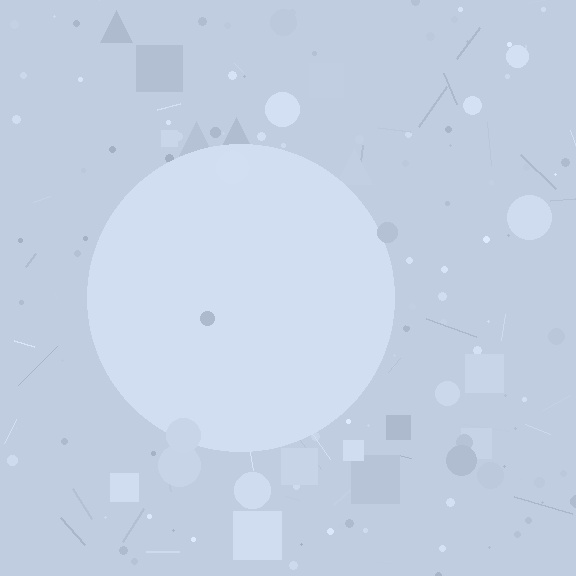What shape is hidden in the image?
A circle is hidden in the image.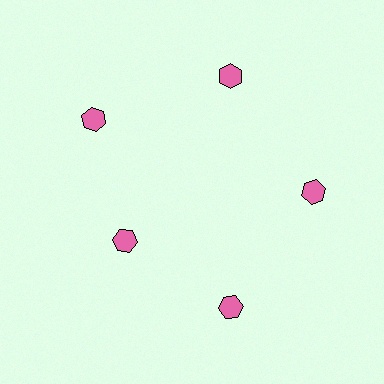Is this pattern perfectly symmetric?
No. The 5 pink hexagons are arranged in a ring, but one element near the 8 o'clock position is pulled inward toward the center, breaking the 5-fold rotational symmetry.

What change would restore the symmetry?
The symmetry would be restored by moving it outward, back onto the ring so that all 5 hexagons sit at equal angles and equal distance from the center.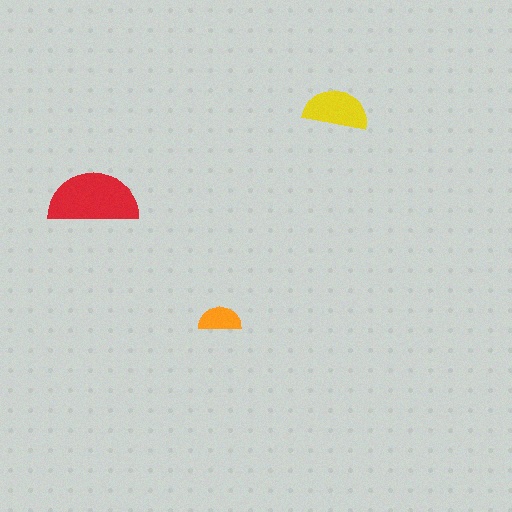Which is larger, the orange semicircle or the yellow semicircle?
The yellow one.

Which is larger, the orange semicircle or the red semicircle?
The red one.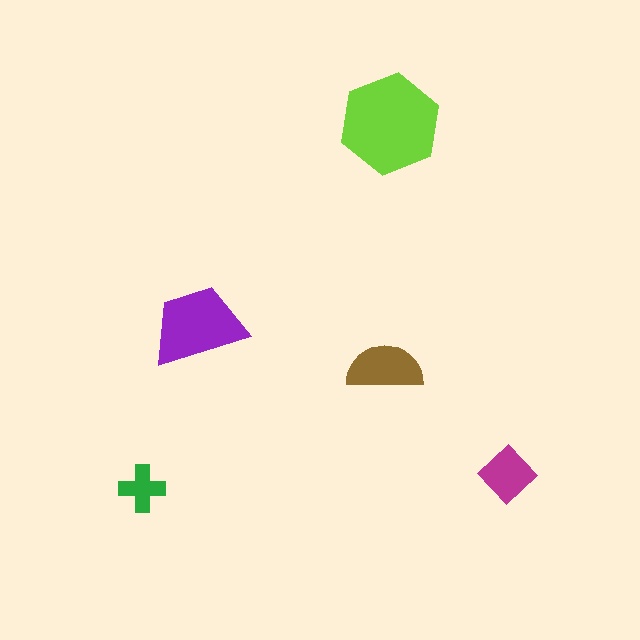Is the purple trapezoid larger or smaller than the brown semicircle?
Larger.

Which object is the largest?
The lime hexagon.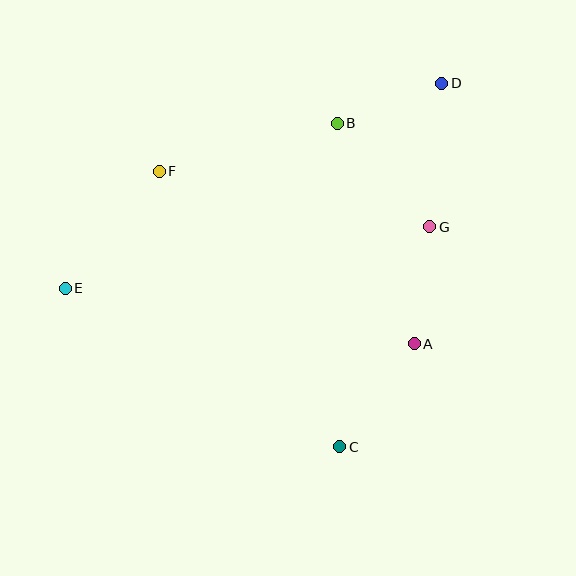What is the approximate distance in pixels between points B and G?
The distance between B and G is approximately 139 pixels.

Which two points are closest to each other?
Points B and D are closest to each other.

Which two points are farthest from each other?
Points D and E are farthest from each other.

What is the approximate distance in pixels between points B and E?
The distance between B and E is approximately 318 pixels.